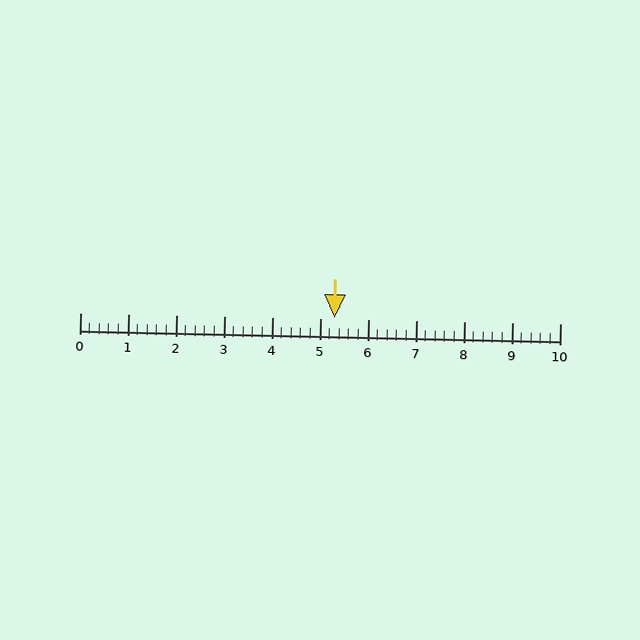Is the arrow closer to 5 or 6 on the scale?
The arrow is closer to 5.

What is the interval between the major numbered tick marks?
The major tick marks are spaced 1 units apart.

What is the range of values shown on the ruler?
The ruler shows values from 0 to 10.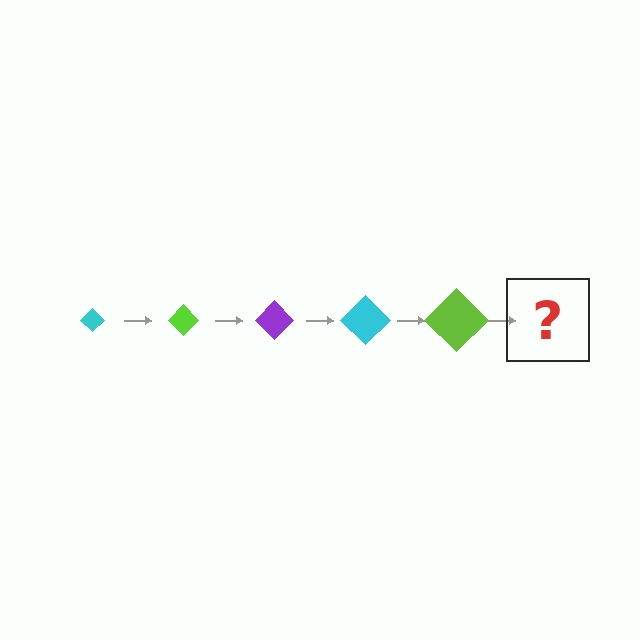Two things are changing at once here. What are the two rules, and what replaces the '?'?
The two rules are that the diamond grows larger each step and the color cycles through cyan, lime, and purple. The '?' should be a purple diamond, larger than the previous one.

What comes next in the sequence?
The next element should be a purple diamond, larger than the previous one.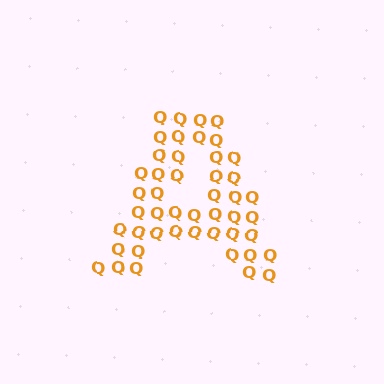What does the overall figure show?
The overall figure shows the letter A.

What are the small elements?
The small elements are letter Q's.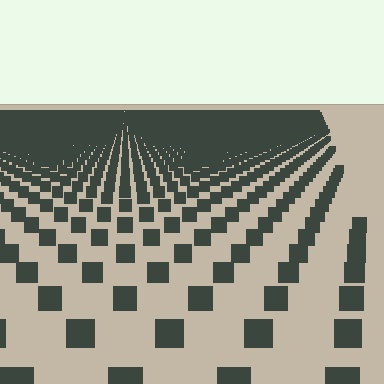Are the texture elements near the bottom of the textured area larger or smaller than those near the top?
Larger. Near the bottom, elements are closer to the viewer and appear at a bigger on-screen size.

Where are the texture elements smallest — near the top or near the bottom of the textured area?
Near the top.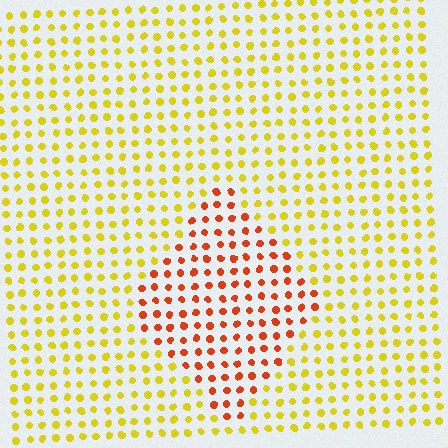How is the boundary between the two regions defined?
The boundary is defined purely by a slight shift in hue (about 46 degrees). Spacing, size, and orientation are identical on both sides.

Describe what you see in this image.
The image is filled with small yellow elements in a uniform arrangement. A diamond-shaped region is visible where the elements are tinted to a slightly different hue, forming a subtle color boundary.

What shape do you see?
I see a diamond.